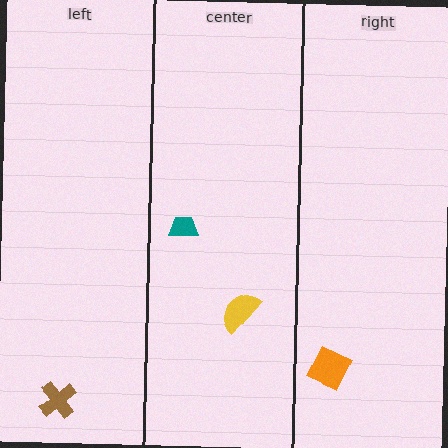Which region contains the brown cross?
The left region.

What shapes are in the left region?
The brown cross.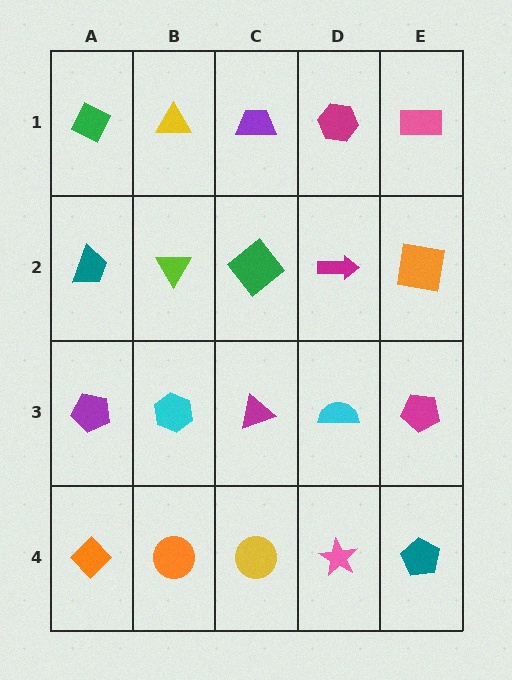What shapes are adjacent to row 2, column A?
A green diamond (row 1, column A), a purple pentagon (row 3, column A), a lime triangle (row 2, column B).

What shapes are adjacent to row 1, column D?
A magenta arrow (row 2, column D), a purple trapezoid (row 1, column C), a pink rectangle (row 1, column E).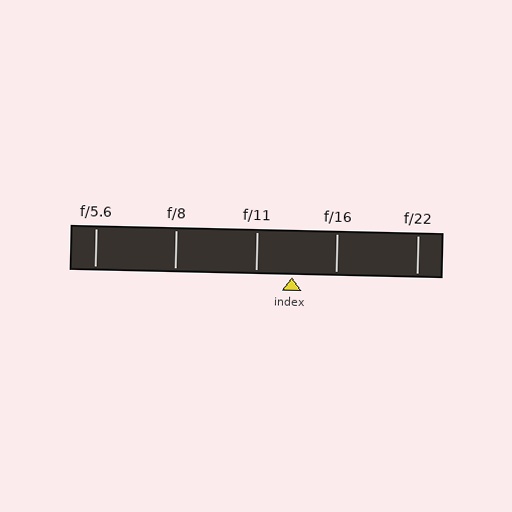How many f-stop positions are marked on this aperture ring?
There are 5 f-stop positions marked.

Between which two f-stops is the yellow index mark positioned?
The index mark is between f/11 and f/16.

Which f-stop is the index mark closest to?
The index mark is closest to f/11.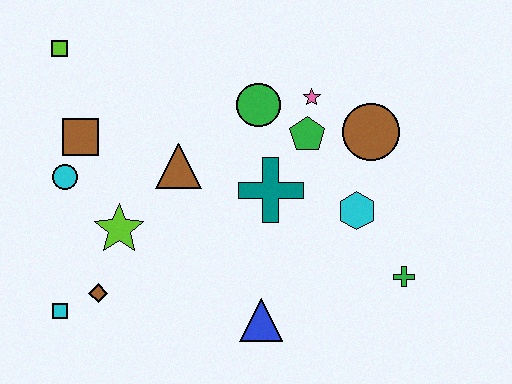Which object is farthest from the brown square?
The green cross is farthest from the brown square.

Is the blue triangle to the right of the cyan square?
Yes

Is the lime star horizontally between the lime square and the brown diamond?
No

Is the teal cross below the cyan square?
No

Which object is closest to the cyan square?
The brown diamond is closest to the cyan square.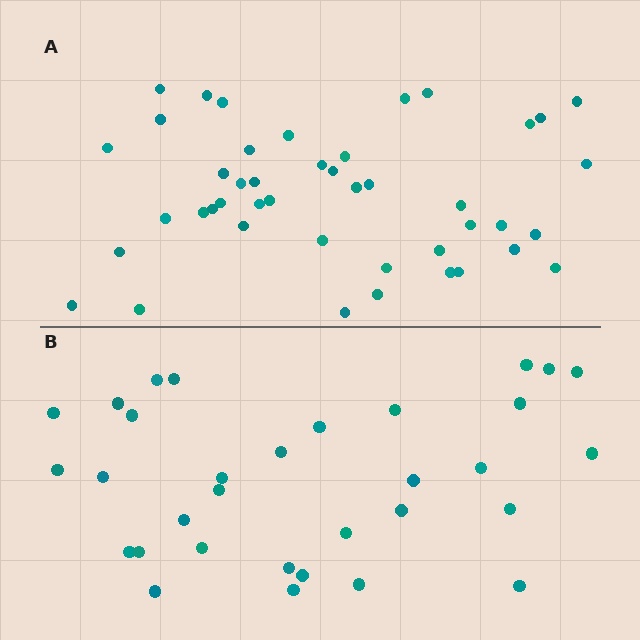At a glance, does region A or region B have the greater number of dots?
Region A (the top region) has more dots.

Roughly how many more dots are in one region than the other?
Region A has roughly 12 or so more dots than region B.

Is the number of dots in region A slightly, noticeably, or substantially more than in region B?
Region A has noticeably more, but not dramatically so. The ratio is roughly 1.4 to 1.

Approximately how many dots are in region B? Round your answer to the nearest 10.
About 30 dots. (The exact count is 32, which rounds to 30.)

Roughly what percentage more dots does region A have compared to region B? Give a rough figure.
About 40% more.